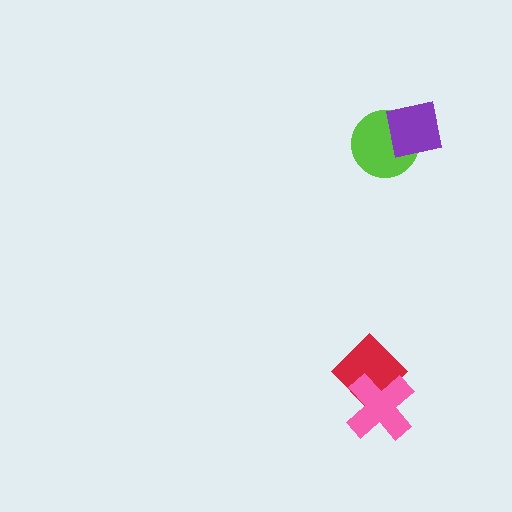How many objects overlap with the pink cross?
1 object overlaps with the pink cross.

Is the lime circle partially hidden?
Yes, it is partially covered by another shape.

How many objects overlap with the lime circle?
1 object overlaps with the lime circle.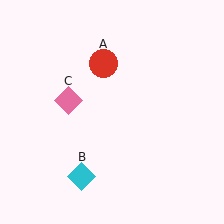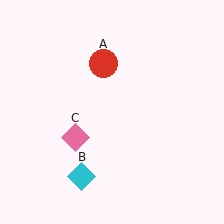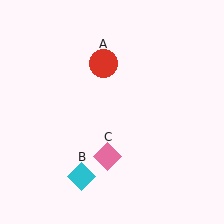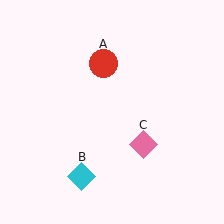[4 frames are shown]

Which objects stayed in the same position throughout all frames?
Red circle (object A) and cyan diamond (object B) remained stationary.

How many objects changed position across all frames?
1 object changed position: pink diamond (object C).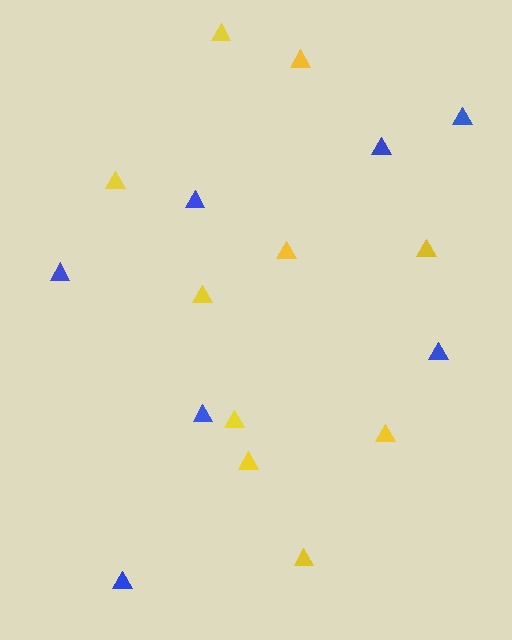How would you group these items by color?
There are 2 groups: one group of yellow triangles (10) and one group of blue triangles (7).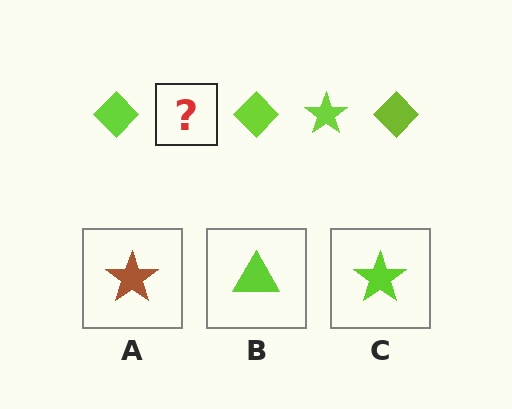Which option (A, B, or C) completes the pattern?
C.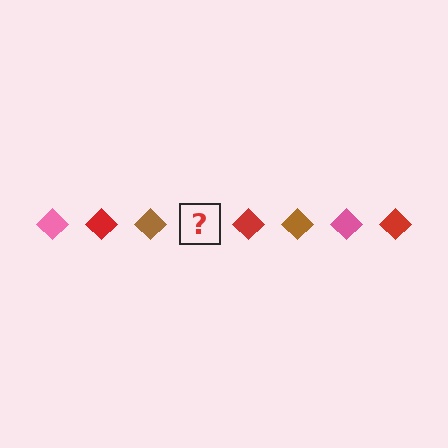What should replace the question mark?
The question mark should be replaced with a pink diamond.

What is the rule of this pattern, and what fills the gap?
The rule is that the pattern cycles through pink, red, brown diamonds. The gap should be filled with a pink diamond.